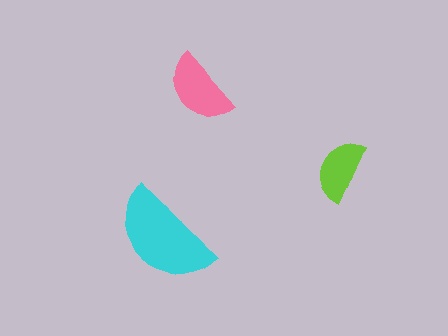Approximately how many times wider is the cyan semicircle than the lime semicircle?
About 1.5 times wider.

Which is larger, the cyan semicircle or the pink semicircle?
The cyan one.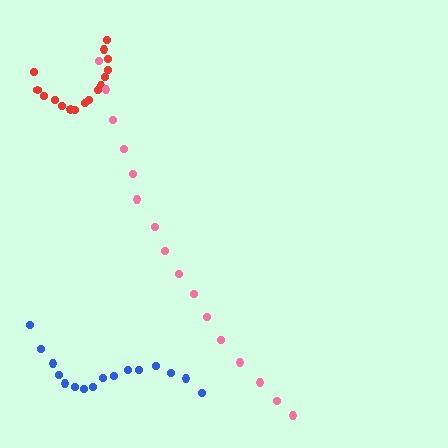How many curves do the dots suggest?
There are 3 distinct paths.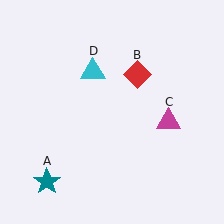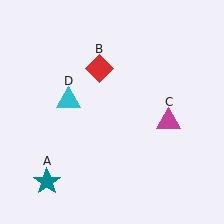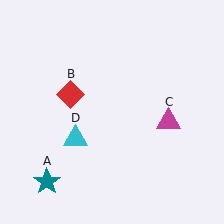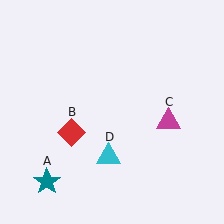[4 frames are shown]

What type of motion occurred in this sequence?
The red diamond (object B), cyan triangle (object D) rotated counterclockwise around the center of the scene.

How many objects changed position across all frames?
2 objects changed position: red diamond (object B), cyan triangle (object D).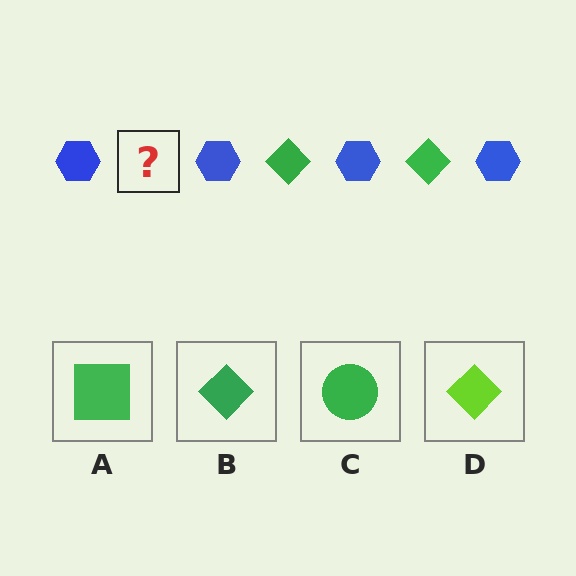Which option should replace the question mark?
Option B.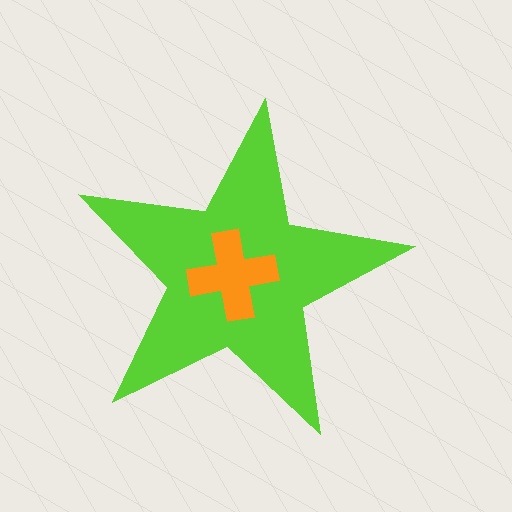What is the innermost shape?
The orange cross.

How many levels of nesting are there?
2.